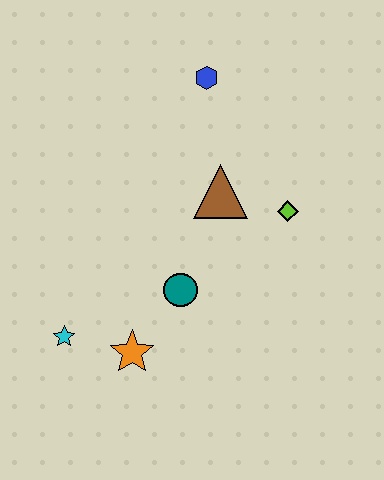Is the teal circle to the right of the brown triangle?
No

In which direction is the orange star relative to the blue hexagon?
The orange star is below the blue hexagon.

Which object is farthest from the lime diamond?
The cyan star is farthest from the lime diamond.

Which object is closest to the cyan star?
The orange star is closest to the cyan star.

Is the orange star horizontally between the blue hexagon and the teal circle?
No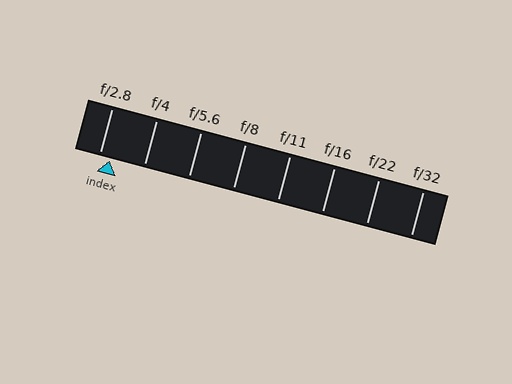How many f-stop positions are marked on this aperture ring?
There are 8 f-stop positions marked.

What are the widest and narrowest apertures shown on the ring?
The widest aperture shown is f/2.8 and the narrowest is f/32.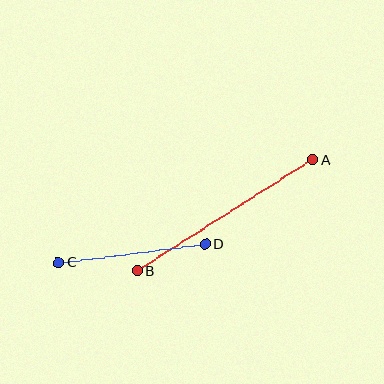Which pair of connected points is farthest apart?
Points A and B are farthest apart.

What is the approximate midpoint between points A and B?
The midpoint is at approximately (225, 215) pixels.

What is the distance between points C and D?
The distance is approximately 148 pixels.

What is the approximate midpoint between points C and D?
The midpoint is at approximately (132, 254) pixels.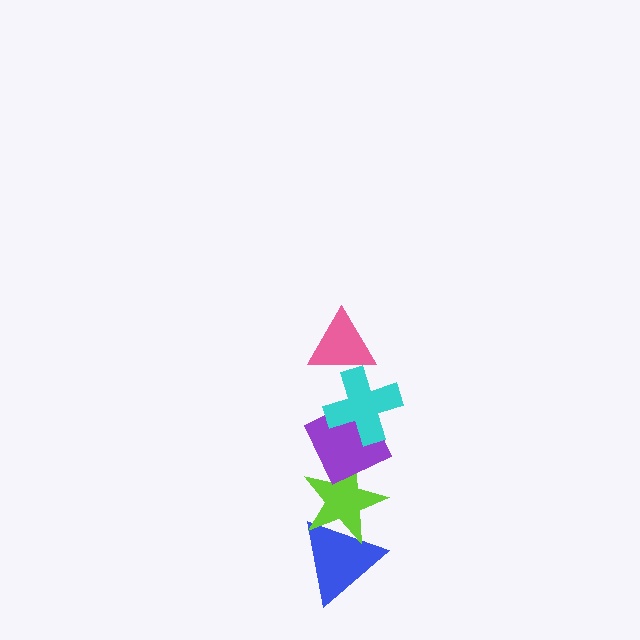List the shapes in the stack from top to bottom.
From top to bottom: the pink triangle, the cyan cross, the purple diamond, the lime star, the blue triangle.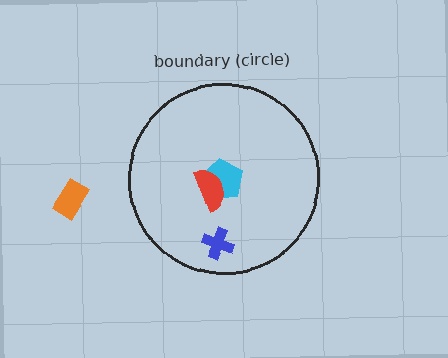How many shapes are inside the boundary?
3 inside, 1 outside.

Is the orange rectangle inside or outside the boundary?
Outside.